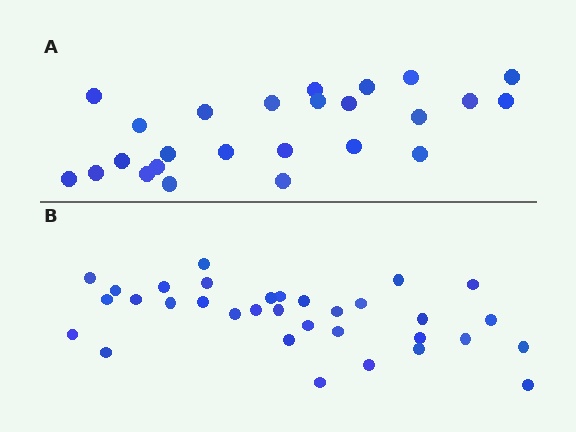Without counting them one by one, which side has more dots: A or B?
Region B (the bottom region) has more dots.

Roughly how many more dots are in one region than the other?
Region B has roughly 8 or so more dots than region A.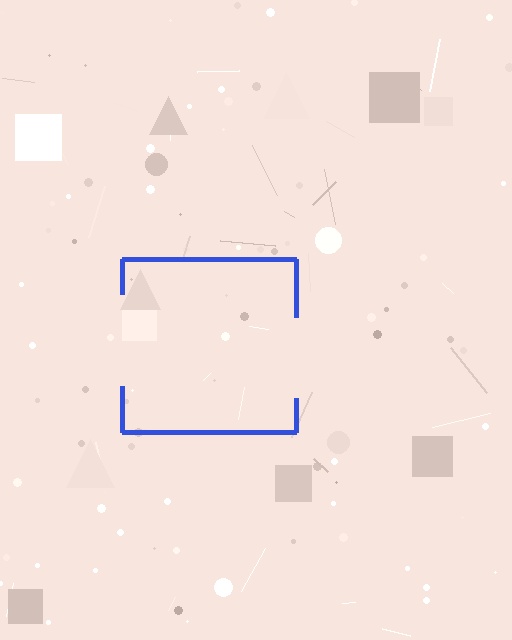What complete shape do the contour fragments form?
The contour fragments form a square.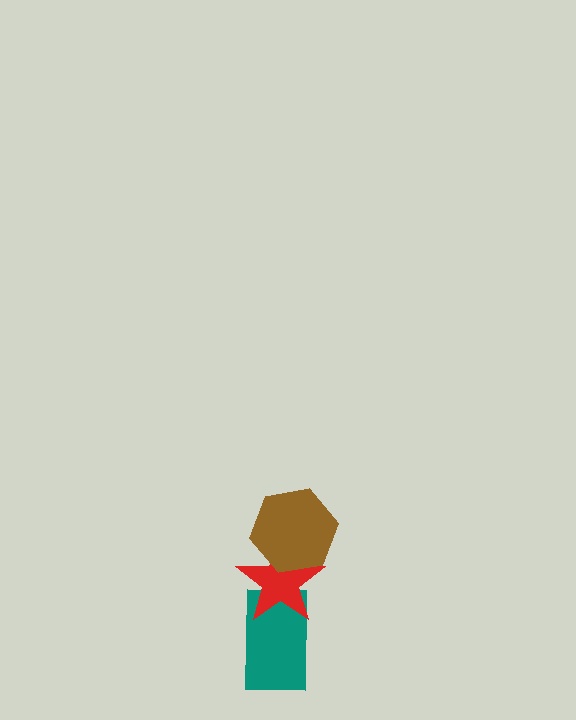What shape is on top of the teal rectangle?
The red star is on top of the teal rectangle.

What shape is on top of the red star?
The brown hexagon is on top of the red star.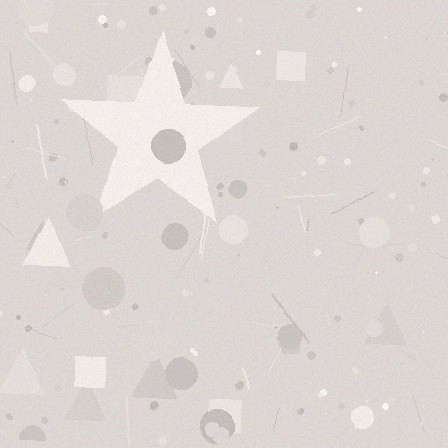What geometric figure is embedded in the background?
A star is embedded in the background.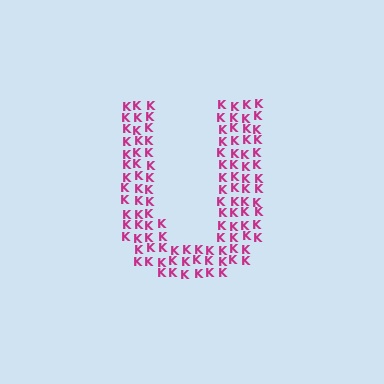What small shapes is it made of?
It is made of small letter K's.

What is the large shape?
The large shape is the letter U.